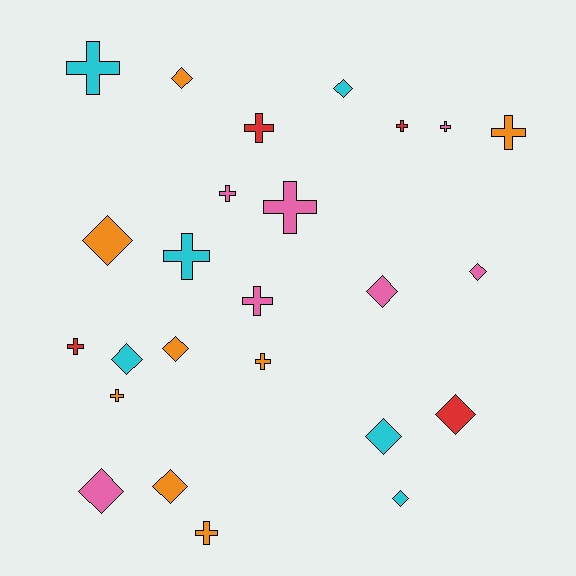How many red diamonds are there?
There is 1 red diamond.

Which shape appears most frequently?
Cross, with 13 objects.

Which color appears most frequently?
Orange, with 8 objects.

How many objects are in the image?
There are 25 objects.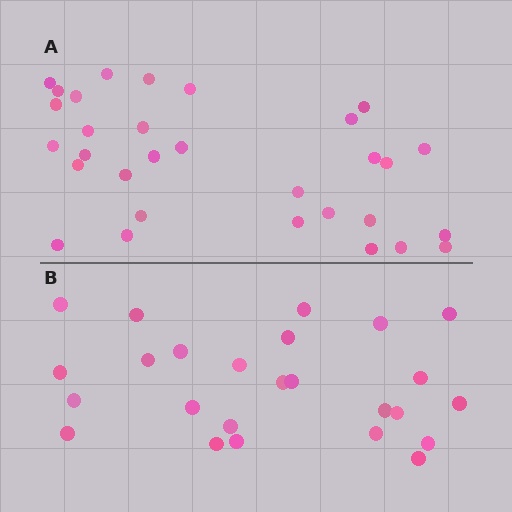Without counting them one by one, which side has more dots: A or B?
Region A (the top region) has more dots.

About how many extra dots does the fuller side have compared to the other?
Region A has about 6 more dots than region B.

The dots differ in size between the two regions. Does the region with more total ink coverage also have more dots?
No. Region B has more total ink coverage because its dots are larger, but region A actually contains more individual dots. Total area can be misleading — the number of items is what matters here.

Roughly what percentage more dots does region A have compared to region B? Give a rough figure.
About 25% more.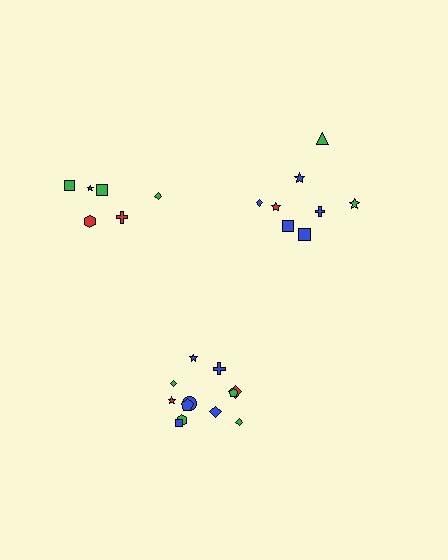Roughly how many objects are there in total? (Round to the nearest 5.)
Roughly 25 objects in total.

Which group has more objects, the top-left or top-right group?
The top-right group.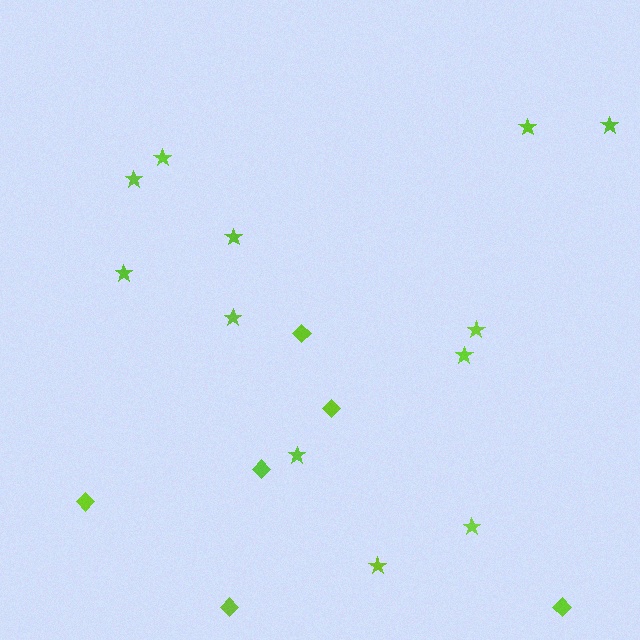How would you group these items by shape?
There are 2 groups: one group of diamonds (6) and one group of stars (12).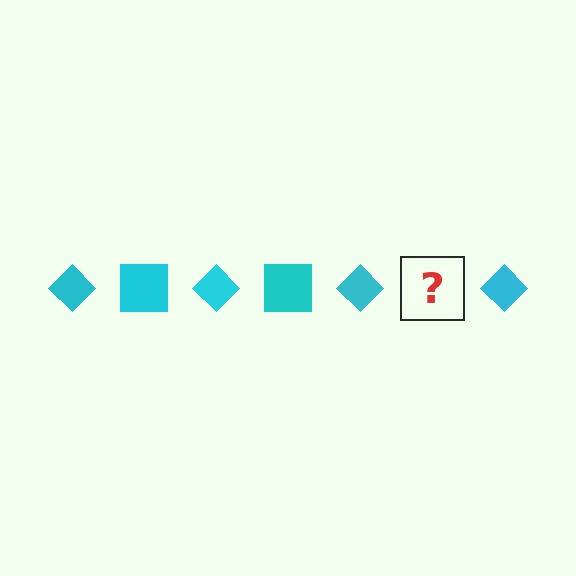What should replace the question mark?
The question mark should be replaced with a cyan square.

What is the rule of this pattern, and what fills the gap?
The rule is that the pattern cycles through diamond, square shapes in cyan. The gap should be filled with a cyan square.